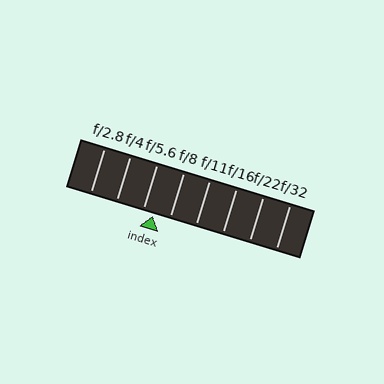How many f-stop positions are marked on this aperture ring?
There are 8 f-stop positions marked.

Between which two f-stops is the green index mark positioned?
The index mark is between f/5.6 and f/8.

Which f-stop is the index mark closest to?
The index mark is closest to f/5.6.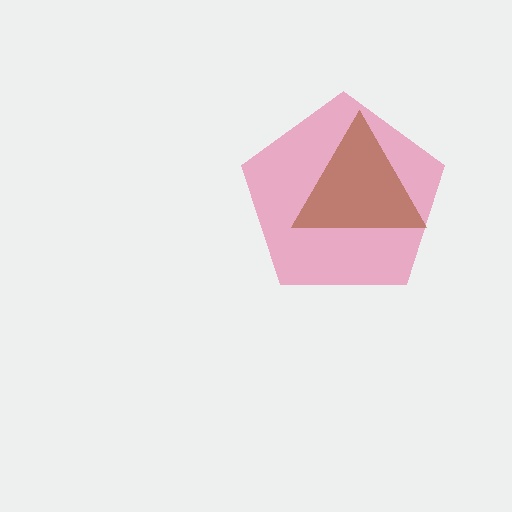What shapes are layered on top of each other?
The layered shapes are: a pink pentagon, a brown triangle.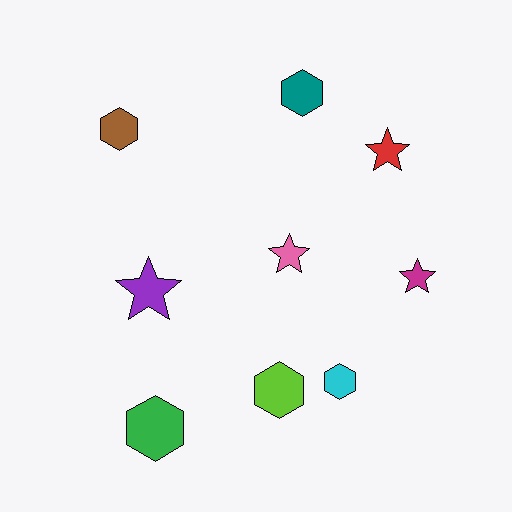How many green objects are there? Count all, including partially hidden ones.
There is 1 green object.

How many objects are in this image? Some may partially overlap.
There are 9 objects.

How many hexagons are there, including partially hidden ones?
There are 5 hexagons.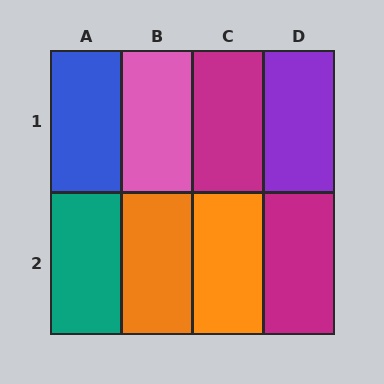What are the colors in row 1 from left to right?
Blue, pink, magenta, purple.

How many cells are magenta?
2 cells are magenta.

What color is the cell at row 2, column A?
Teal.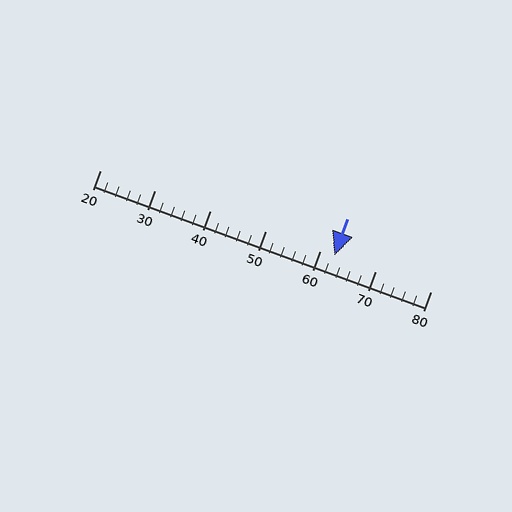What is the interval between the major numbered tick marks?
The major tick marks are spaced 10 units apart.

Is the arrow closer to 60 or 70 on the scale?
The arrow is closer to 60.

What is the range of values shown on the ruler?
The ruler shows values from 20 to 80.